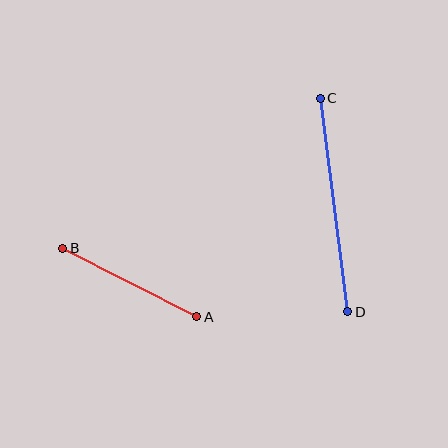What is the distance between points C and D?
The distance is approximately 215 pixels.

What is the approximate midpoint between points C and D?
The midpoint is at approximately (334, 205) pixels.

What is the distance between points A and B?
The distance is approximately 151 pixels.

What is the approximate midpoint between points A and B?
The midpoint is at approximately (130, 282) pixels.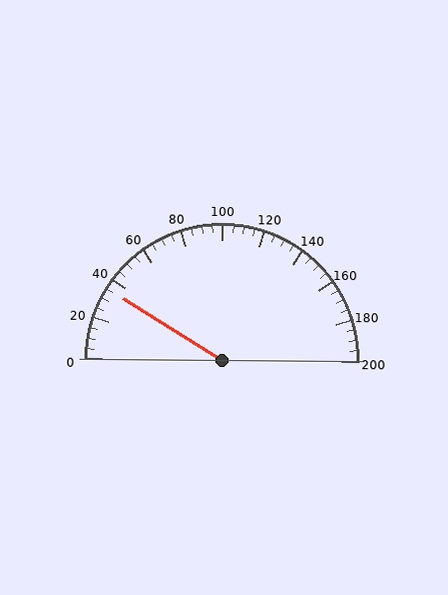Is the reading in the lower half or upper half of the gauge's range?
The reading is in the lower half of the range (0 to 200).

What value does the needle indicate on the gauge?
The needle indicates approximately 35.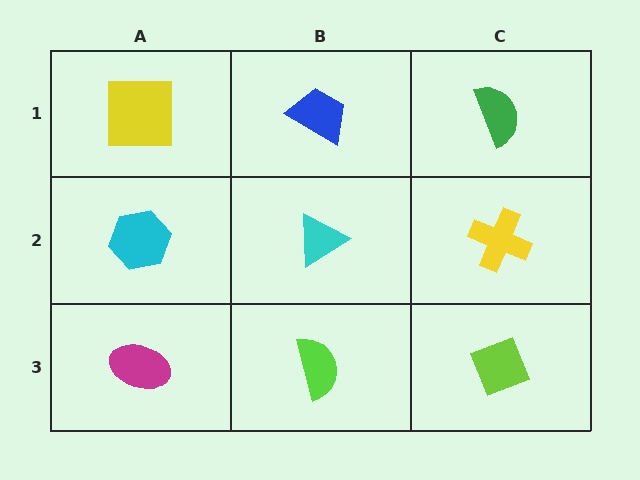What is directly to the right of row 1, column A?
A blue trapezoid.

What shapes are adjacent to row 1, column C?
A yellow cross (row 2, column C), a blue trapezoid (row 1, column B).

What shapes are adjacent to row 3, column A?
A cyan hexagon (row 2, column A), a lime semicircle (row 3, column B).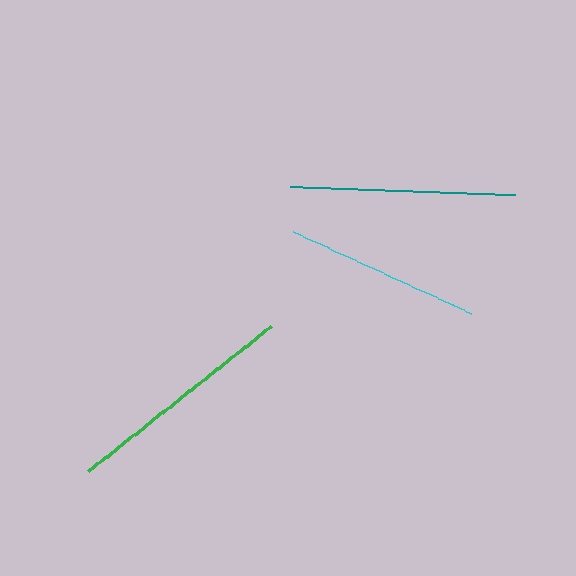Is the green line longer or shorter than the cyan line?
The green line is longer than the cyan line.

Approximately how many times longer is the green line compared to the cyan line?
The green line is approximately 1.2 times the length of the cyan line.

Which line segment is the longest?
The green line is the longest at approximately 233 pixels.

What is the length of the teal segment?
The teal segment is approximately 224 pixels long.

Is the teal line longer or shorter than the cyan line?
The teal line is longer than the cyan line.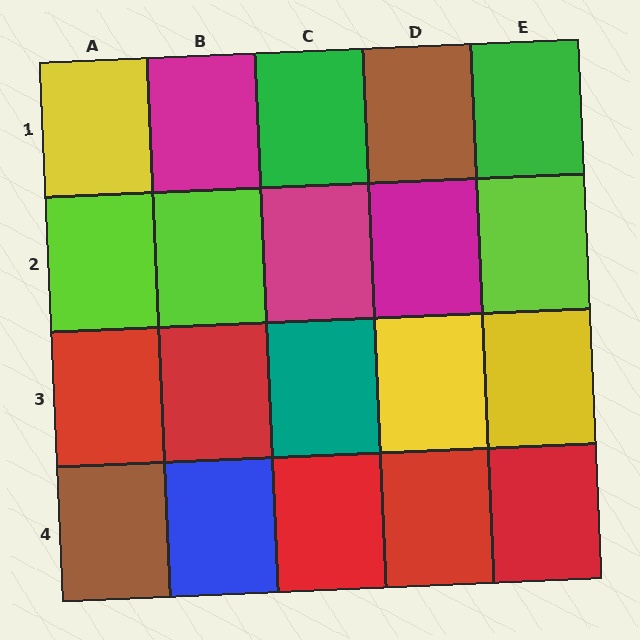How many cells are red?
5 cells are red.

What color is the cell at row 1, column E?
Green.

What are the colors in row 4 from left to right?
Brown, blue, red, red, red.